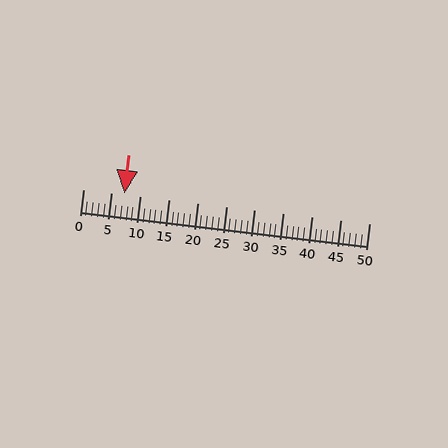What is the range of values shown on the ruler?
The ruler shows values from 0 to 50.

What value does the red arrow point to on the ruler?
The red arrow points to approximately 7.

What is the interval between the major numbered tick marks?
The major tick marks are spaced 5 units apart.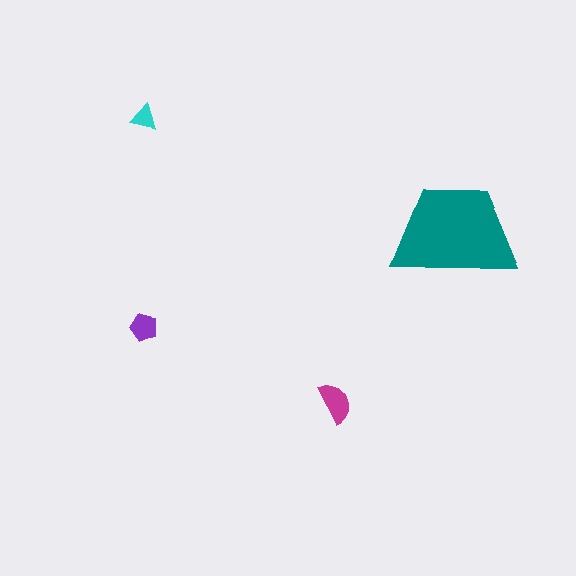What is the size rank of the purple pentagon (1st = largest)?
3rd.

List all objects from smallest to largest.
The cyan triangle, the purple pentagon, the magenta semicircle, the teal trapezoid.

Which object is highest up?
The cyan triangle is topmost.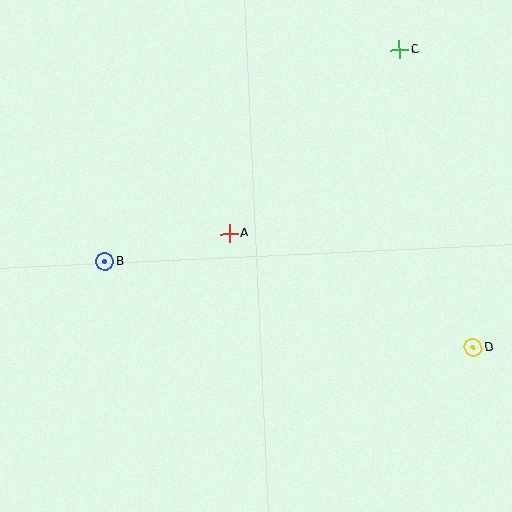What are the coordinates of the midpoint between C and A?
The midpoint between C and A is at (314, 142).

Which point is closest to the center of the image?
Point A at (229, 233) is closest to the center.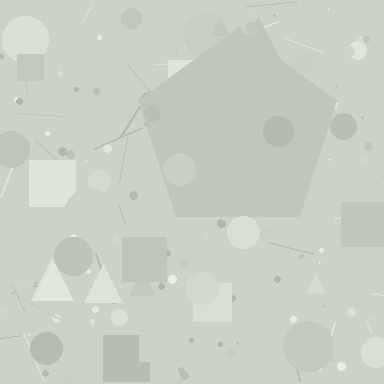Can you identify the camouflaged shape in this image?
The camouflaged shape is a pentagon.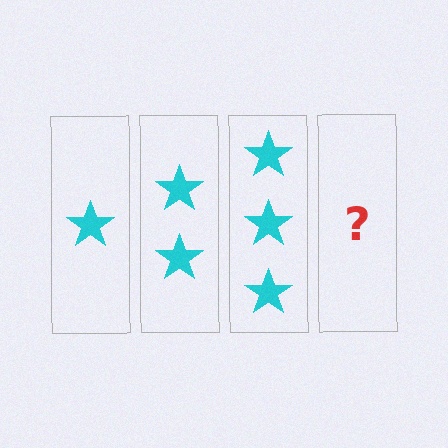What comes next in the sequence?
The next element should be 4 stars.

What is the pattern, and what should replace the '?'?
The pattern is that each step adds one more star. The '?' should be 4 stars.